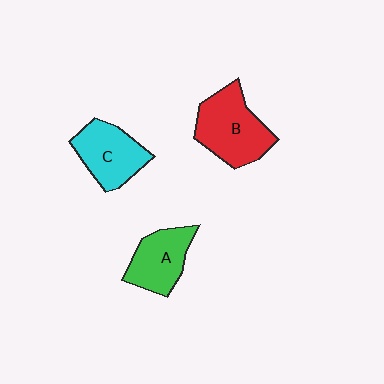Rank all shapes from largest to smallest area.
From largest to smallest: B (red), C (cyan), A (green).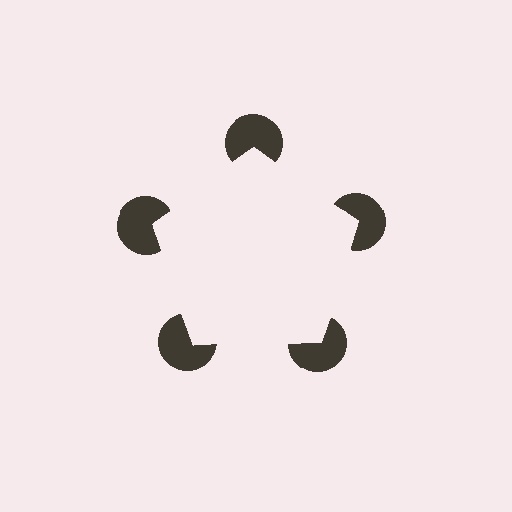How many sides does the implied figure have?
5 sides.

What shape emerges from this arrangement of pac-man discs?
An illusory pentagon — its edges are inferred from the aligned wedge cuts in the pac-man discs, not physically drawn.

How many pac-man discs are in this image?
There are 5 — one at each vertex of the illusory pentagon.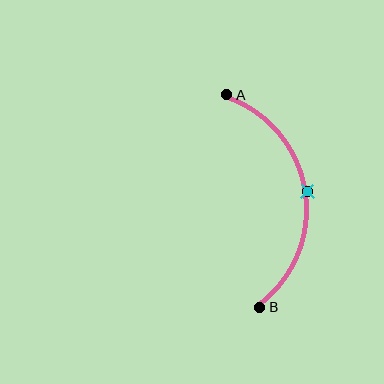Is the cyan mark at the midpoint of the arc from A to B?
Yes. The cyan mark lies on the arc at equal arc-length from both A and B — it is the arc midpoint.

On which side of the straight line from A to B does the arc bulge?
The arc bulges to the right of the straight line connecting A and B.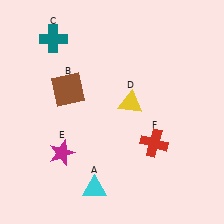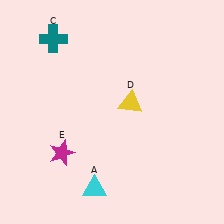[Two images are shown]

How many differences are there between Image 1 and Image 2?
There are 2 differences between the two images.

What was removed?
The red cross (F), the brown square (B) were removed in Image 2.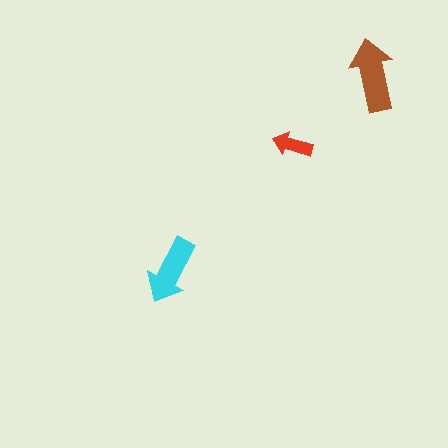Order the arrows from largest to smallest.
the brown one, the cyan one, the red one.